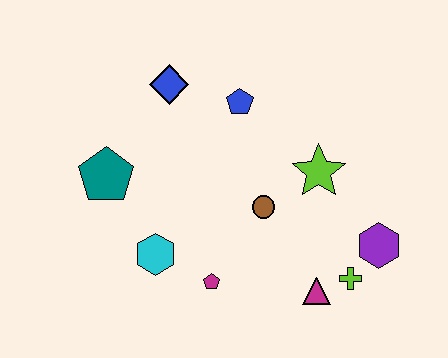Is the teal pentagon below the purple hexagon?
No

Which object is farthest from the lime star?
The teal pentagon is farthest from the lime star.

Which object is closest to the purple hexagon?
The lime cross is closest to the purple hexagon.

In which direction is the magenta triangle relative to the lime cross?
The magenta triangle is to the left of the lime cross.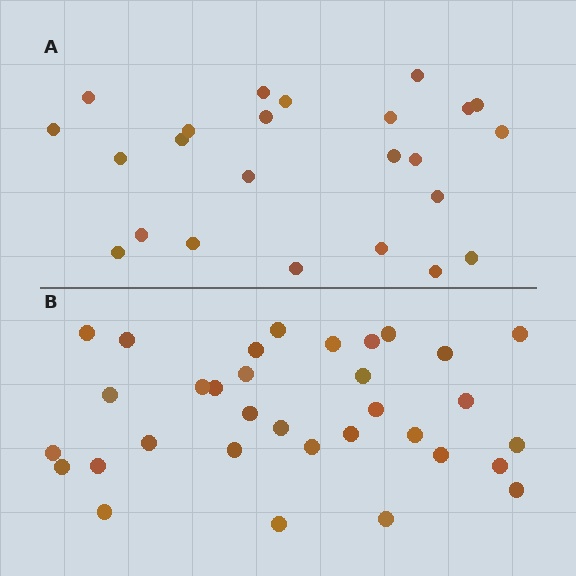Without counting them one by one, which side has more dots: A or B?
Region B (the bottom region) has more dots.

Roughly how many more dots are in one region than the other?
Region B has roughly 8 or so more dots than region A.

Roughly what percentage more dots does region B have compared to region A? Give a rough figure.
About 40% more.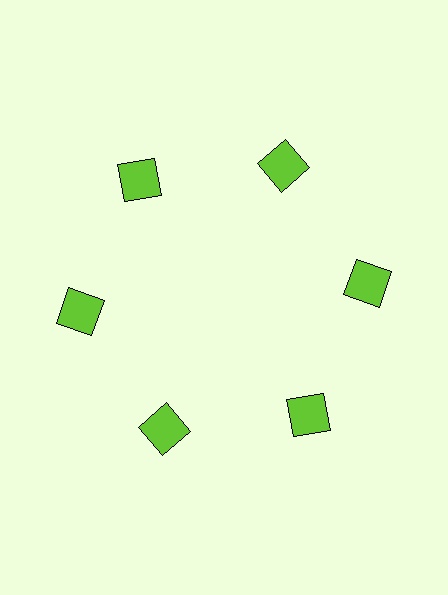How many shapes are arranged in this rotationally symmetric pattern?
There are 6 shapes, arranged in 6 groups of 1.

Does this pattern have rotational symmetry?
Yes, this pattern has 6-fold rotational symmetry. It looks the same after rotating 60 degrees around the center.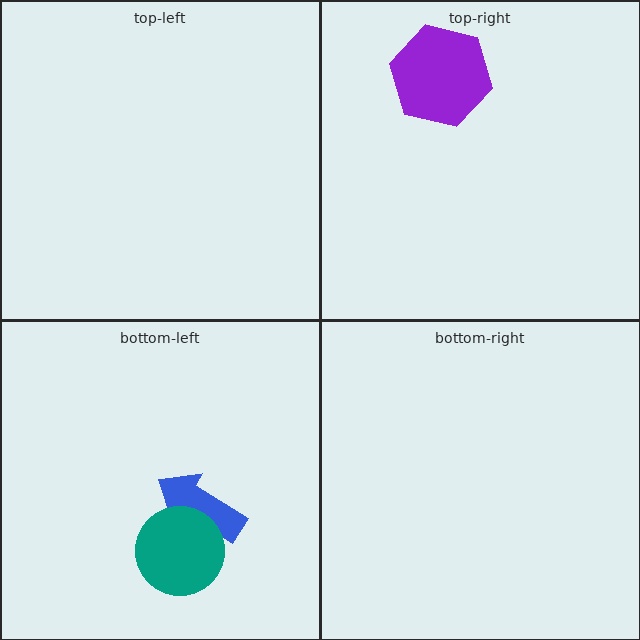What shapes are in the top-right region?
The purple hexagon.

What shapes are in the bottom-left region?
The blue arrow, the teal circle.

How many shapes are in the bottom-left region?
2.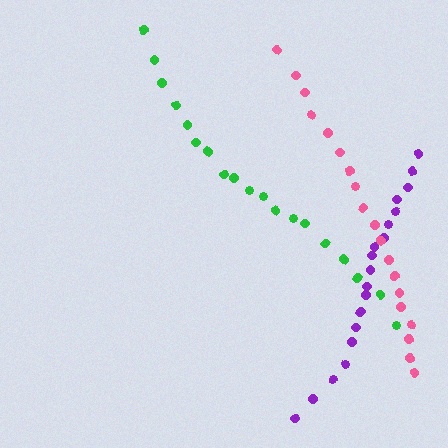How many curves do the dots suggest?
There are 3 distinct paths.